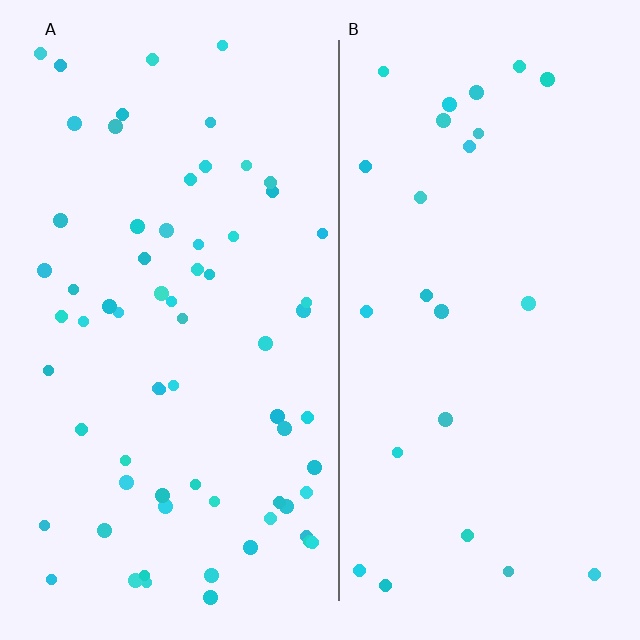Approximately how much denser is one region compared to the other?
Approximately 2.7× — region A over region B.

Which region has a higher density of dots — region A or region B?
A (the left).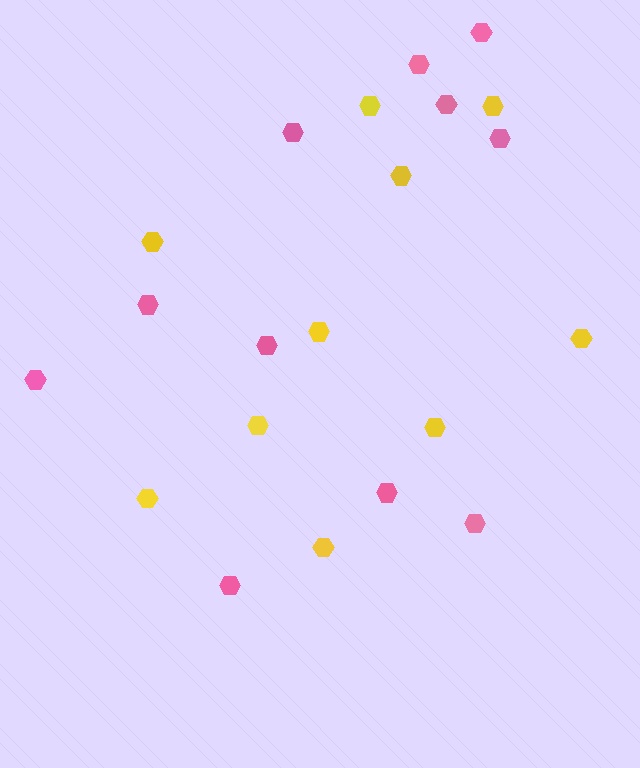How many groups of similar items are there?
There are 2 groups: one group of yellow hexagons (10) and one group of pink hexagons (11).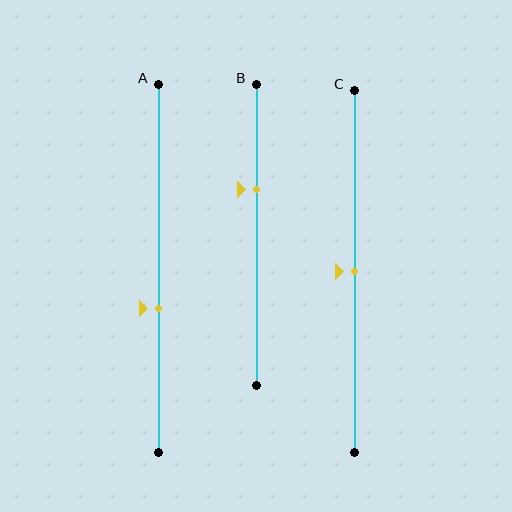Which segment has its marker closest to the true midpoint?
Segment C has its marker closest to the true midpoint.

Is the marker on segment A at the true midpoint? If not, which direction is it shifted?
No, the marker on segment A is shifted downward by about 11% of the segment length.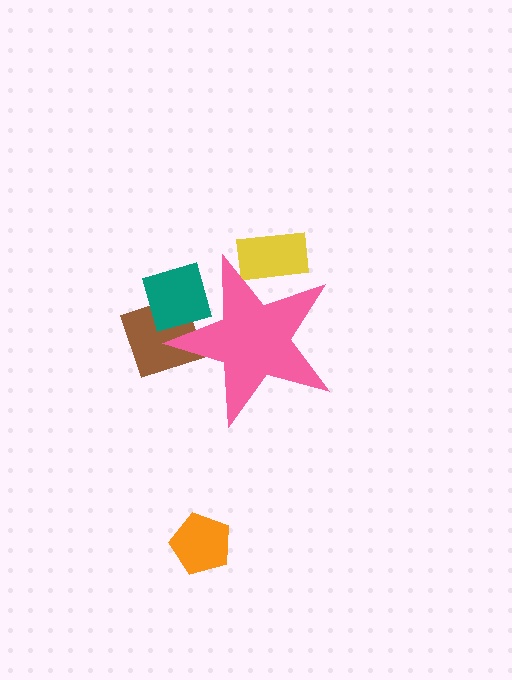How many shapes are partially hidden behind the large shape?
3 shapes are partially hidden.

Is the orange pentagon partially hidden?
No, the orange pentagon is fully visible.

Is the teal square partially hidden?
Yes, the teal square is partially hidden behind the pink star.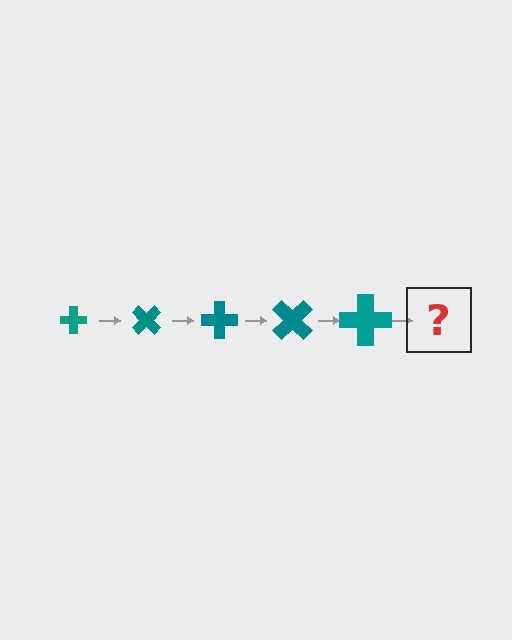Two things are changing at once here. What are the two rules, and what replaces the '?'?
The two rules are that the cross grows larger each step and it rotates 45 degrees each step. The '?' should be a cross, larger than the previous one and rotated 225 degrees from the start.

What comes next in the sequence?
The next element should be a cross, larger than the previous one and rotated 225 degrees from the start.